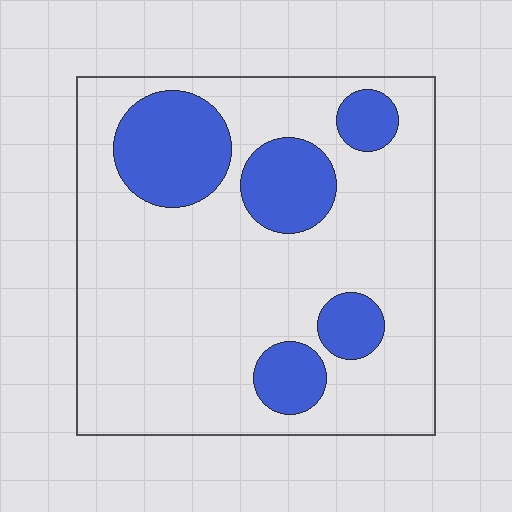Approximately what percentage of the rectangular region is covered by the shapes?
Approximately 25%.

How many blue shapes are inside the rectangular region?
5.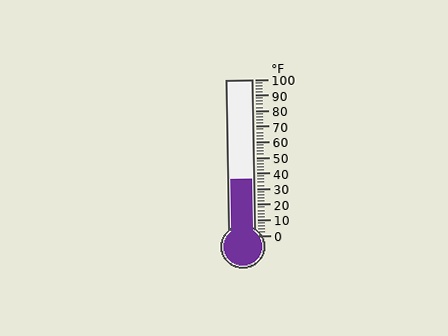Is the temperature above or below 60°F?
The temperature is below 60°F.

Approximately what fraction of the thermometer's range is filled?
The thermometer is filled to approximately 35% of its range.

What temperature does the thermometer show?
The thermometer shows approximately 36°F.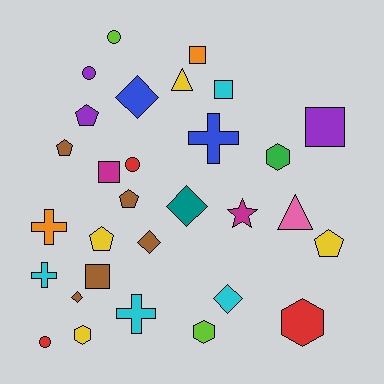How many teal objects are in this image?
There is 1 teal object.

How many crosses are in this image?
There are 4 crosses.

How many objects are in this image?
There are 30 objects.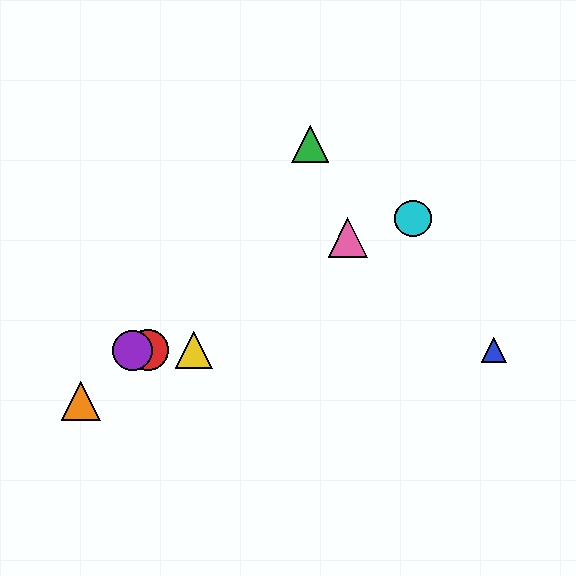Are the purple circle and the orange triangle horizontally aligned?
No, the purple circle is at y≈350 and the orange triangle is at y≈401.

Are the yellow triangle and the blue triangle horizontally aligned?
Yes, both are at y≈350.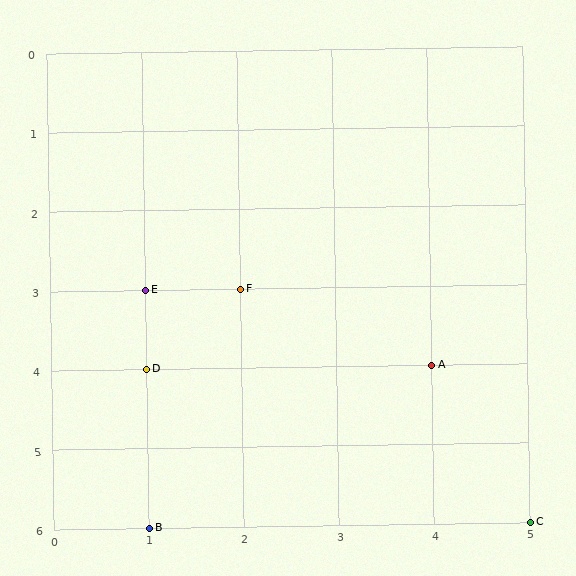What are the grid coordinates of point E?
Point E is at grid coordinates (1, 3).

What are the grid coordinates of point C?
Point C is at grid coordinates (5, 6).